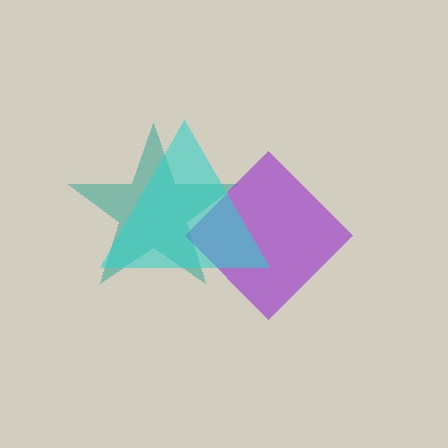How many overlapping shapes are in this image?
There are 3 overlapping shapes in the image.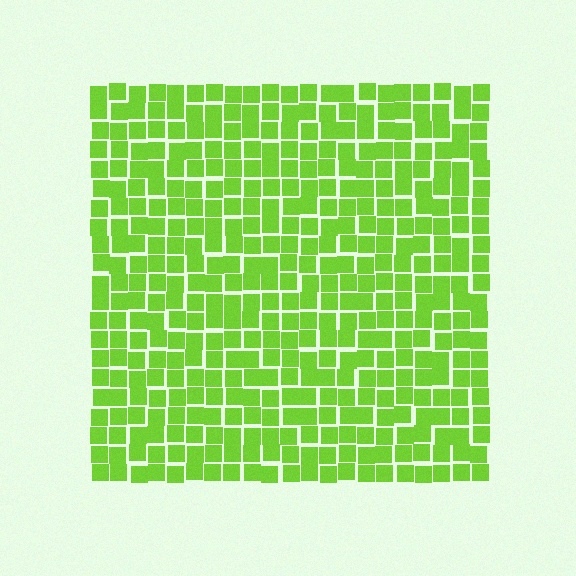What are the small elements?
The small elements are squares.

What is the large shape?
The large shape is a square.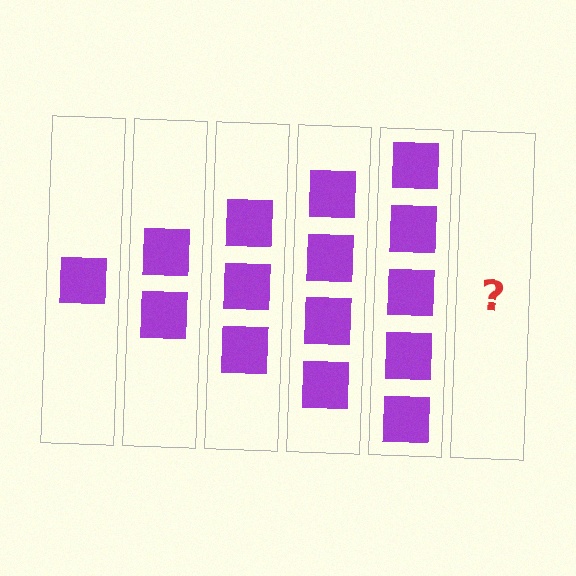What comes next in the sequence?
The next element should be 6 squares.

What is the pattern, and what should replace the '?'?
The pattern is that each step adds one more square. The '?' should be 6 squares.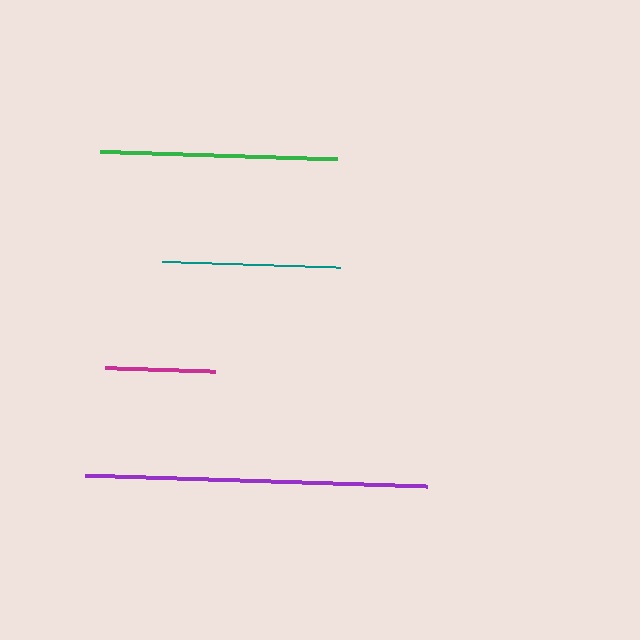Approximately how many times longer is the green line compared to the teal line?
The green line is approximately 1.3 times the length of the teal line.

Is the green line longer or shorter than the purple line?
The purple line is longer than the green line.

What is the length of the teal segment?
The teal segment is approximately 178 pixels long.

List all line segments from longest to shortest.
From longest to shortest: purple, green, teal, magenta.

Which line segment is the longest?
The purple line is the longest at approximately 343 pixels.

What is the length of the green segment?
The green segment is approximately 238 pixels long.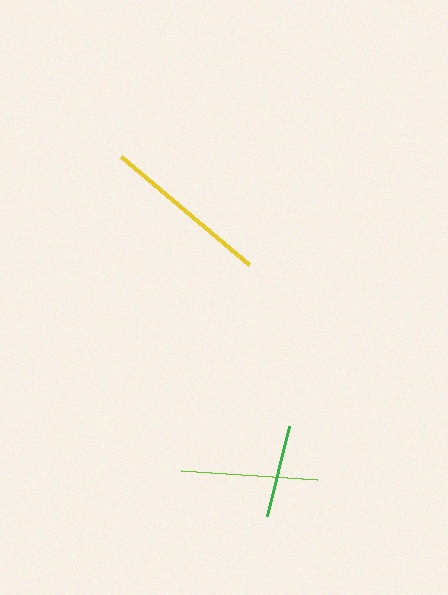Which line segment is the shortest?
The green line is the shortest at approximately 93 pixels.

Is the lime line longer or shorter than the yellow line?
The yellow line is longer than the lime line.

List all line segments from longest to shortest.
From longest to shortest: yellow, lime, green.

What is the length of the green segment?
The green segment is approximately 93 pixels long.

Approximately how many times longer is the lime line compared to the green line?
The lime line is approximately 1.5 times the length of the green line.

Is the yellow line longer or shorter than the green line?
The yellow line is longer than the green line.